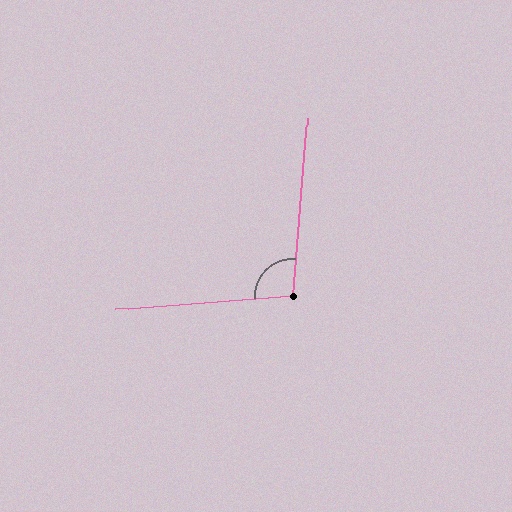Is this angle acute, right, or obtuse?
It is obtuse.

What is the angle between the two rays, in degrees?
Approximately 99 degrees.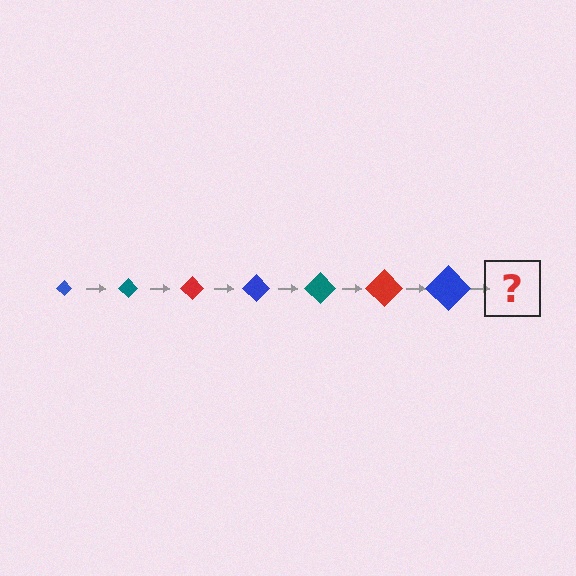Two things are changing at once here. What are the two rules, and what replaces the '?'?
The two rules are that the diamond grows larger each step and the color cycles through blue, teal, and red. The '?' should be a teal diamond, larger than the previous one.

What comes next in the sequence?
The next element should be a teal diamond, larger than the previous one.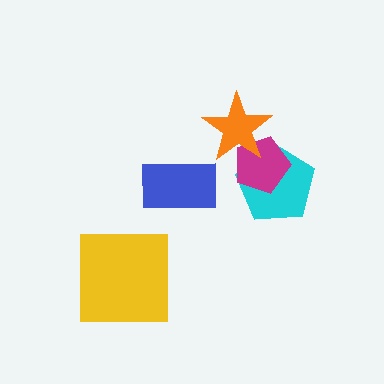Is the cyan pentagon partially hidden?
Yes, it is partially covered by another shape.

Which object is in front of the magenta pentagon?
The orange star is in front of the magenta pentagon.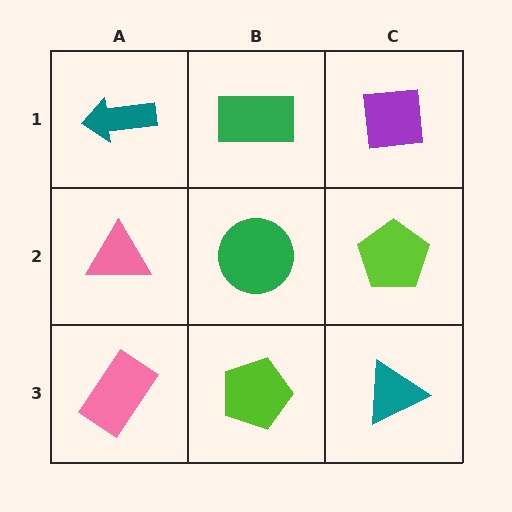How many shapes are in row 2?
3 shapes.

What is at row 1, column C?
A purple square.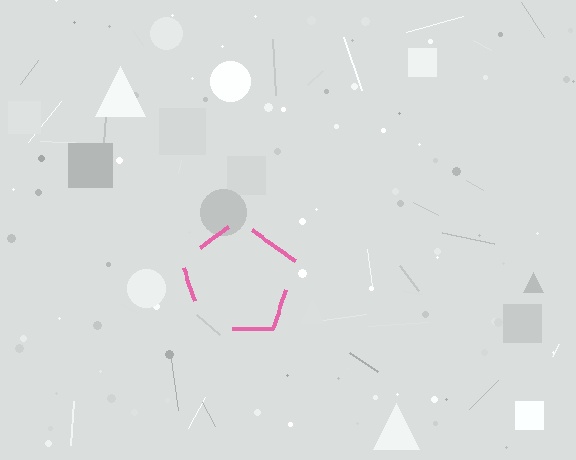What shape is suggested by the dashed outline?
The dashed outline suggests a pentagon.